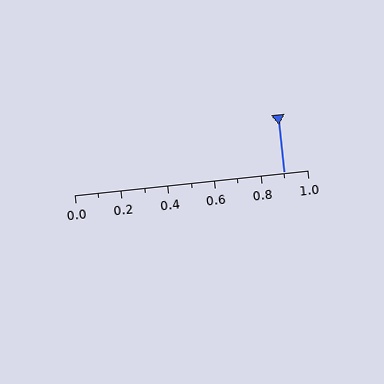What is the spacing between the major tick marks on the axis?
The major ticks are spaced 0.2 apart.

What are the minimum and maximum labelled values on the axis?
The axis runs from 0.0 to 1.0.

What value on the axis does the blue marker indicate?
The marker indicates approximately 0.9.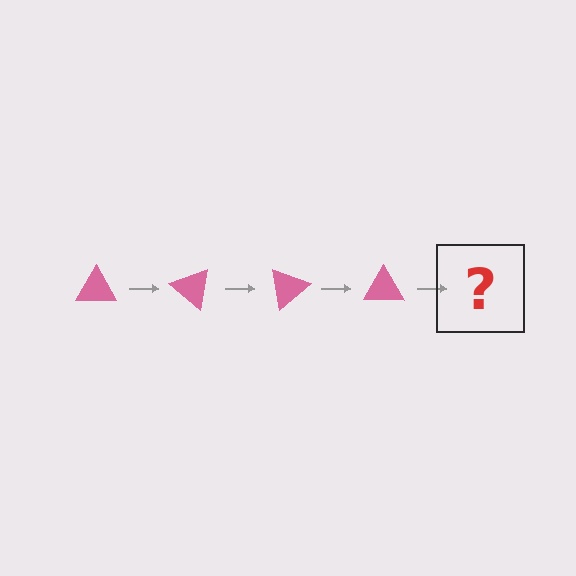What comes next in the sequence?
The next element should be a pink triangle rotated 160 degrees.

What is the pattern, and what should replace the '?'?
The pattern is that the triangle rotates 40 degrees each step. The '?' should be a pink triangle rotated 160 degrees.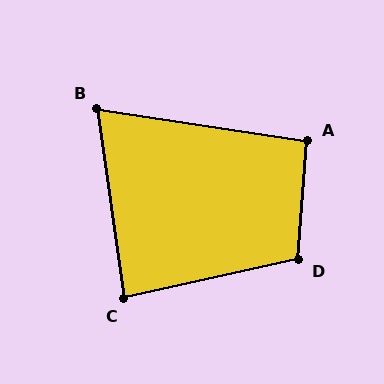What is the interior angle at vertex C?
Approximately 86 degrees (approximately right).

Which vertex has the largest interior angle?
D, at approximately 107 degrees.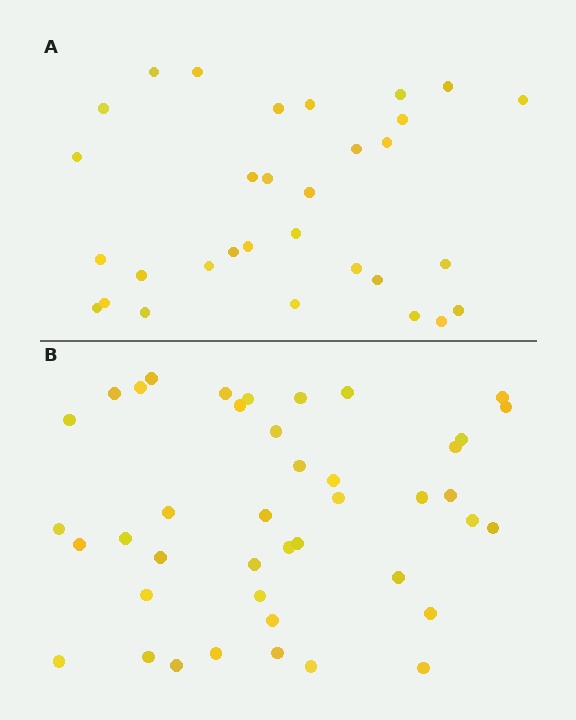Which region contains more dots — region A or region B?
Region B (the bottom region) has more dots.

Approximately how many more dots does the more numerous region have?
Region B has roughly 12 or so more dots than region A.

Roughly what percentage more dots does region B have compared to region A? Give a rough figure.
About 35% more.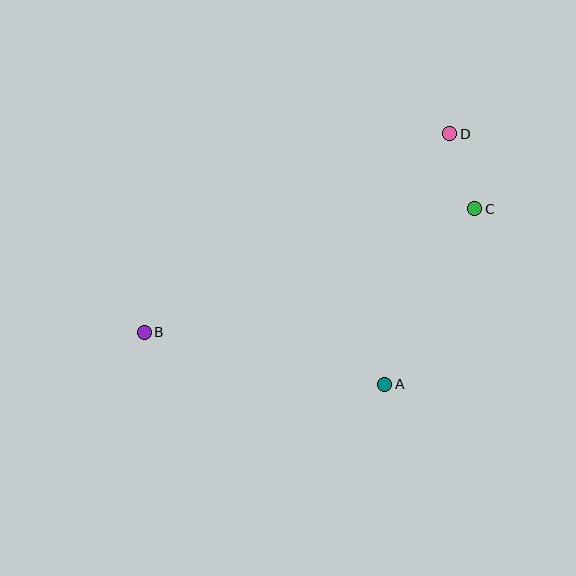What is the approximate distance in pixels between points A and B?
The distance between A and B is approximately 246 pixels.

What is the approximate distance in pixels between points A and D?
The distance between A and D is approximately 259 pixels.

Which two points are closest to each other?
Points C and D are closest to each other.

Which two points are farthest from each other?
Points B and D are farthest from each other.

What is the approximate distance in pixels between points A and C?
The distance between A and C is approximately 197 pixels.